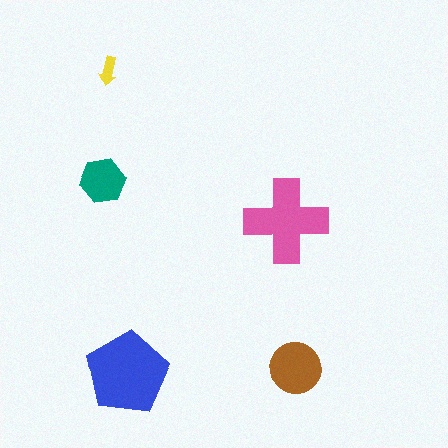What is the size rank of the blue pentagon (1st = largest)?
1st.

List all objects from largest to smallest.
The blue pentagon, the pink cross, the brown circle, the teal hexagon, the yellow arrow.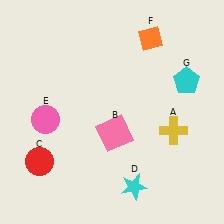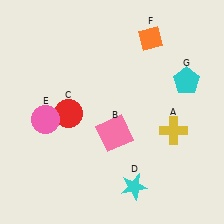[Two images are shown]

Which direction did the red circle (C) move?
The red circle (C) moved up.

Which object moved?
The red circle (C) moved up.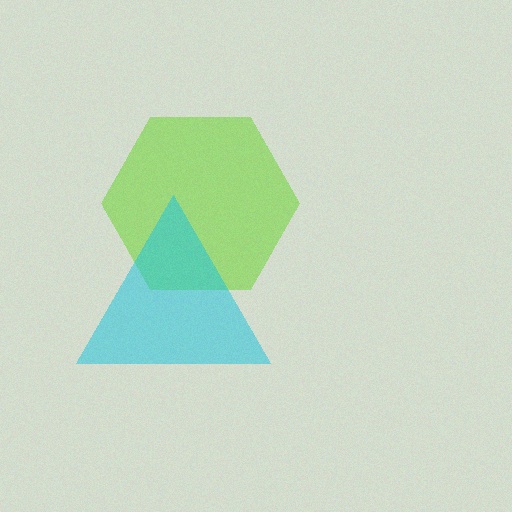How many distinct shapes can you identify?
There are 2 distinct shapes: a lime hexagon, a cyan triangle.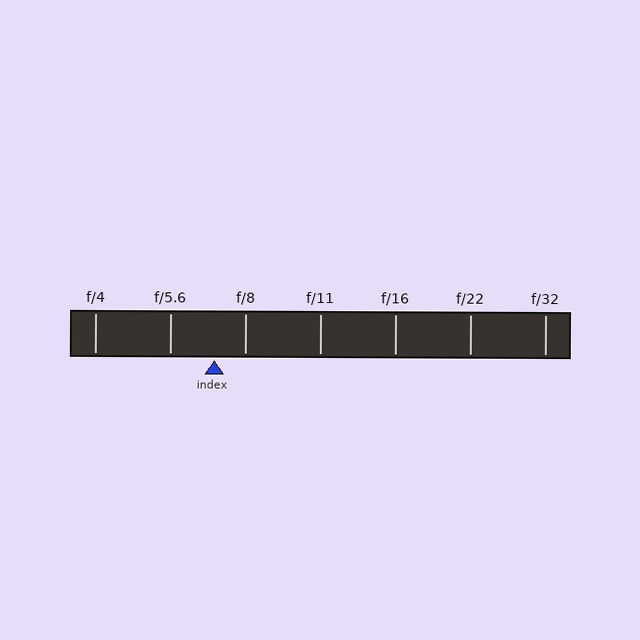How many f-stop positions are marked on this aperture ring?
There are 7 f-stop positions marked.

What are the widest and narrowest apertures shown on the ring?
The widest aperture shown is f/4 and the narrowest is f/32.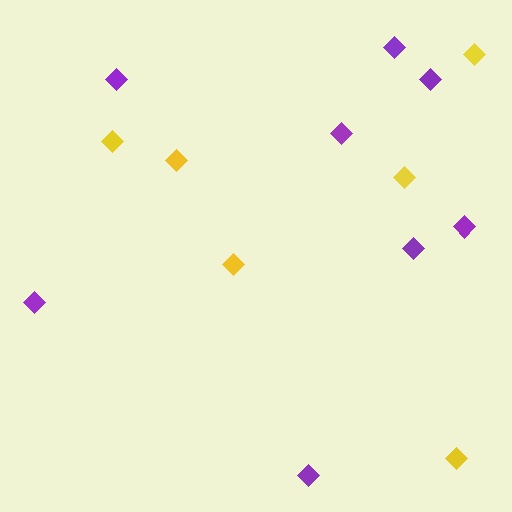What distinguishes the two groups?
There are 2 groups: one group of purple diamonds (8) and one group of yellow diamonds (6).